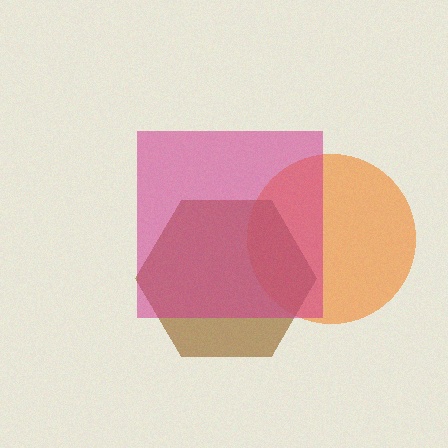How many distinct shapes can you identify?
There are 3 distinct shapes: an orange circle, a brown hexagon, a magenta square.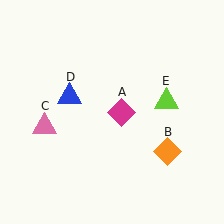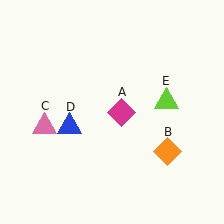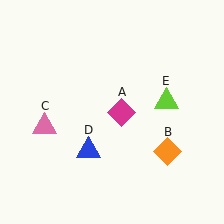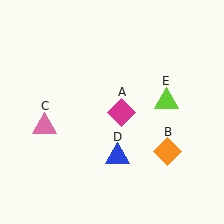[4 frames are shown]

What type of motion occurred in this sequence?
The blue triangle (object D) rotated counterclockwise around the center of the scene.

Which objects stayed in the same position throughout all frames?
Magenta diamond (object A) and orange diamond (object B) and pink triangle (object C) and lime triangle (object E) remained stationary.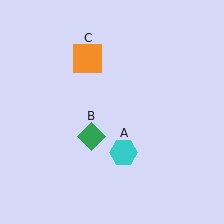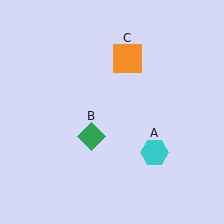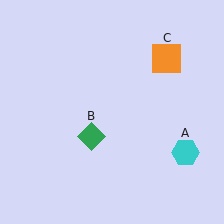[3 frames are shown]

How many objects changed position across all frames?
2 objects changed position: cyan hexagon (object A), orange square (object C).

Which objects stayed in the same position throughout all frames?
Green diamond (object B) remained stationary.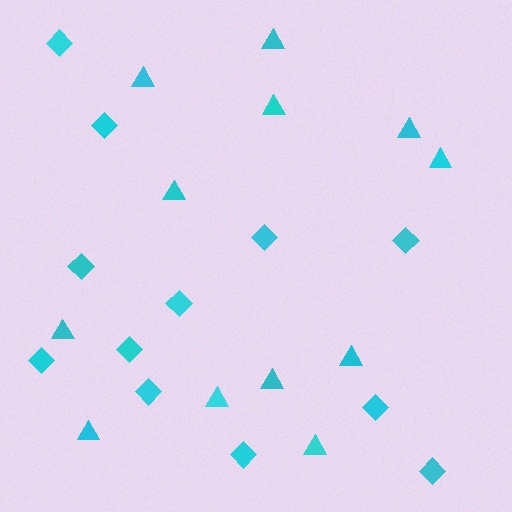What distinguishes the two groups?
There are 2 groups: one group of triangles (12) and one group of diamonds (12).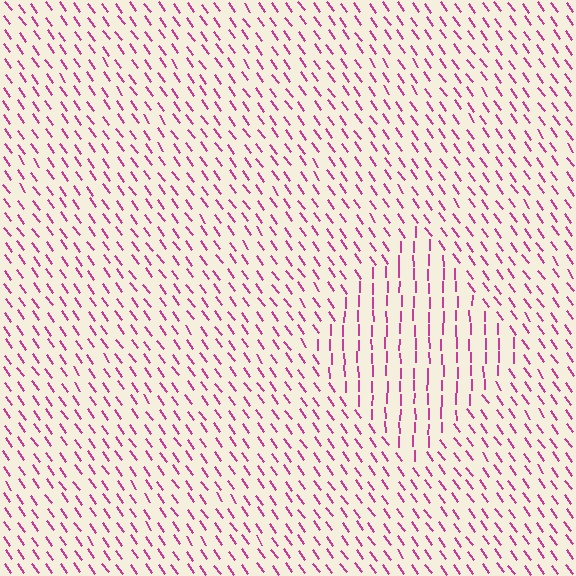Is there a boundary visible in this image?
Yes, there is a texture boundary formed by a change in line orientation.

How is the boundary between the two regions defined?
The boundary is defined purely by a change in line orientation (approximately 35 degrees difference). All lines are the same color and thickness.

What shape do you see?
I see a diamond.